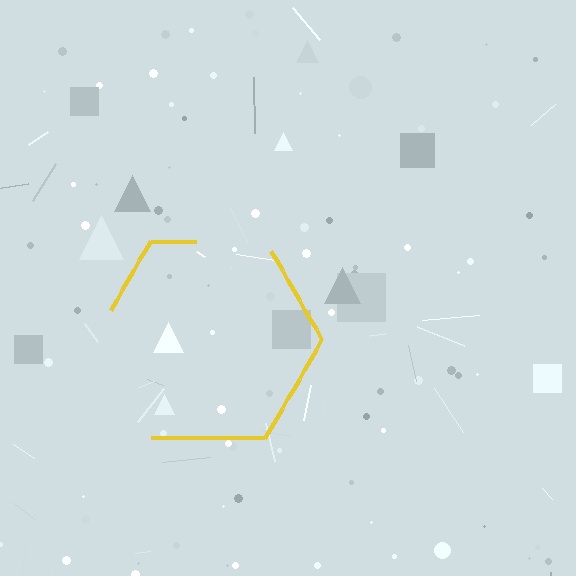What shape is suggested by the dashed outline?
The dashed outline suggests a hexagon.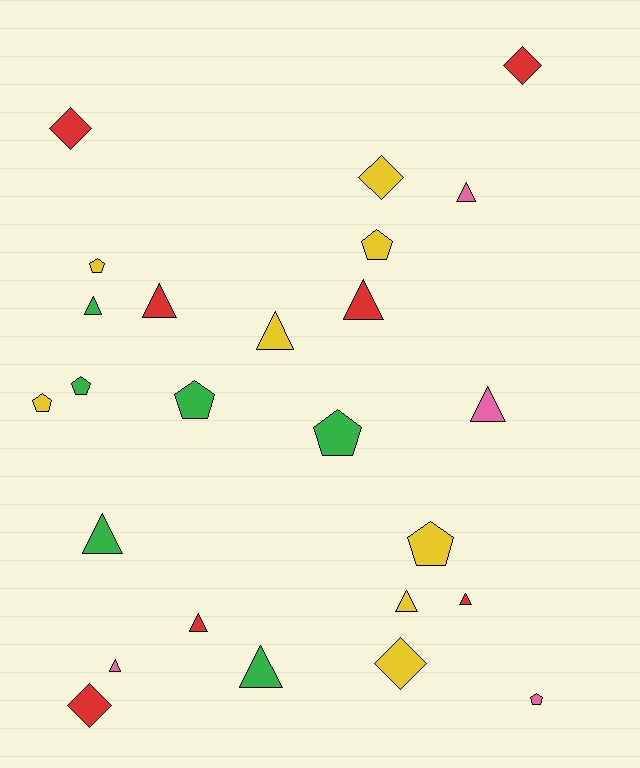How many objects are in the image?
There are 25 objects.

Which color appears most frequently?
Yellow, with 8 objects.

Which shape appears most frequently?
Triangle, with 12 objects.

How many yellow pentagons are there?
There are 4 yellow pentagons.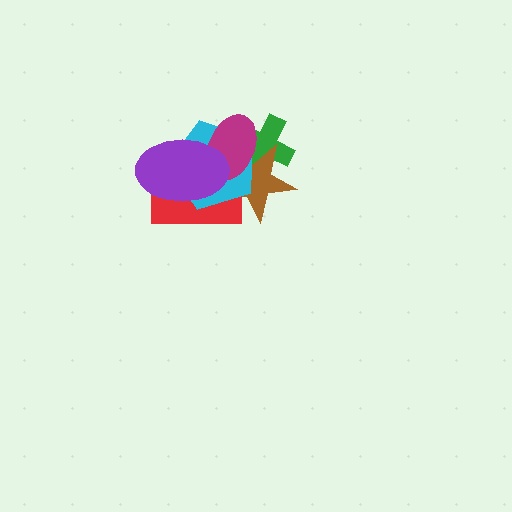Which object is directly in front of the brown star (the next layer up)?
The red rectangle is directly in front of the brown star.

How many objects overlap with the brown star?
5 objects overlap with the brown star.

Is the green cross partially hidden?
Yes, it is partially covered by another shape.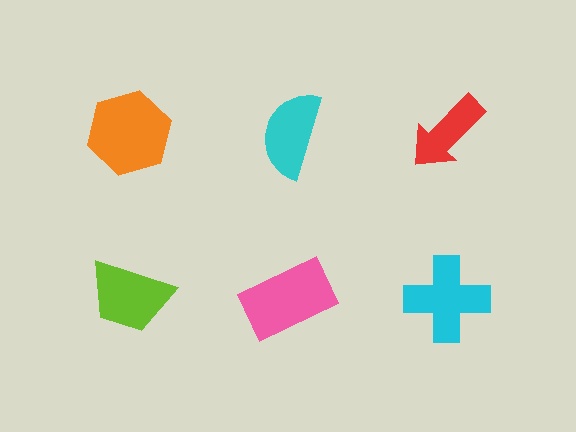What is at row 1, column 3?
A red arrow.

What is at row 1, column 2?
A cyan semicircle.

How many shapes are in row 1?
3 shapes.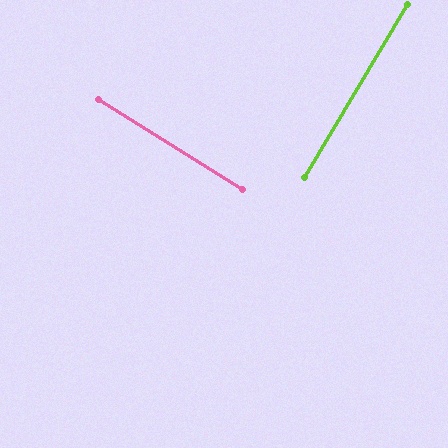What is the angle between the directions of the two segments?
Approximately 88 degrees.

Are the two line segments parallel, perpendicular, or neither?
Perpendicular — they meet at approximately 88°.